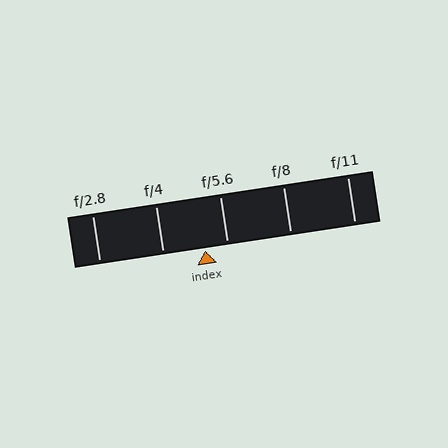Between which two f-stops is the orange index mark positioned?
The index mark is between f/4 and f/5.6.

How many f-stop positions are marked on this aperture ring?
There are 5 f-stop positions marked.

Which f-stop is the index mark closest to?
The index mark is closest to f/5.6.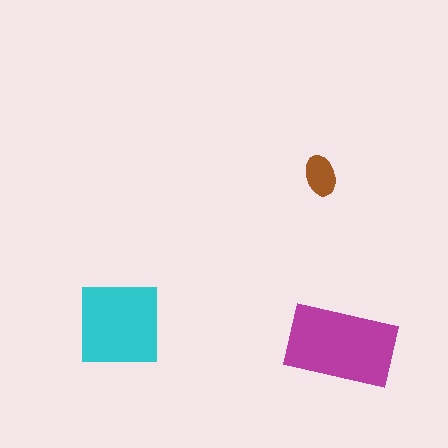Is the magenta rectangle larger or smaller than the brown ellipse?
Larger.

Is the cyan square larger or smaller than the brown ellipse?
Larger.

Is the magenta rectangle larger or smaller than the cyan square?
Larger.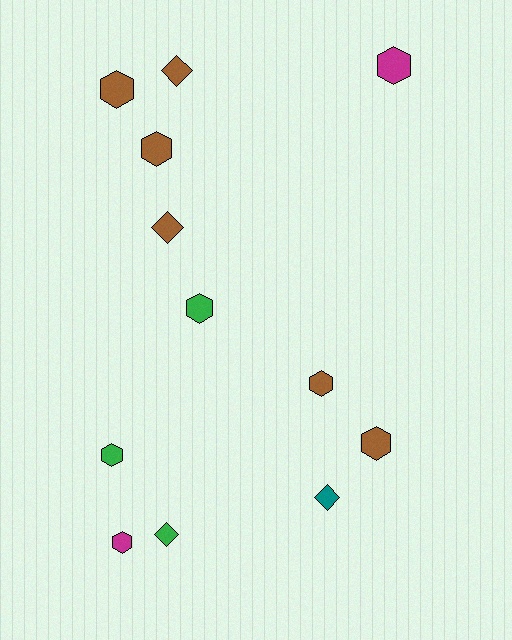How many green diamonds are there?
There is 1 green diamond.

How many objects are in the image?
There are 12 objects.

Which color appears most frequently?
Brown, with 6 objects.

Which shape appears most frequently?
Hexagon, with 8 objects.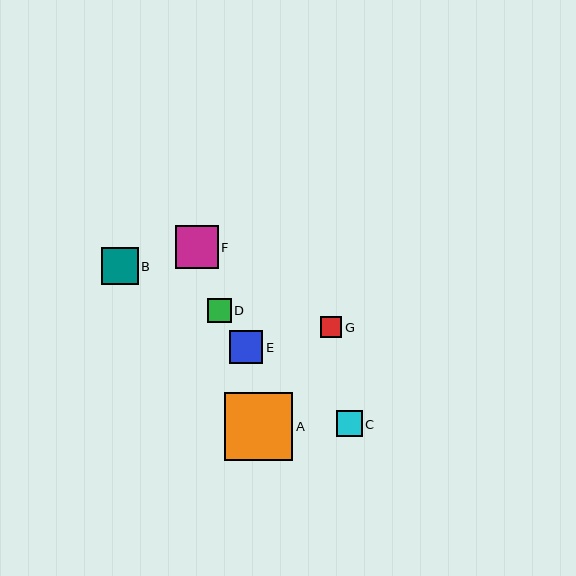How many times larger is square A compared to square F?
Square A is approximately 1.6 times the size of square F.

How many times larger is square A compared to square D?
Square A is approximately 2.8 times the size of square D.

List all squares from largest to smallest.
From largest to smallest: A, F, B, E, C, D, G.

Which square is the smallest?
Square G is the smallest with a size of approximately 21 pixels.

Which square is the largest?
Square A is the largest with a size of approximately 68 pixels.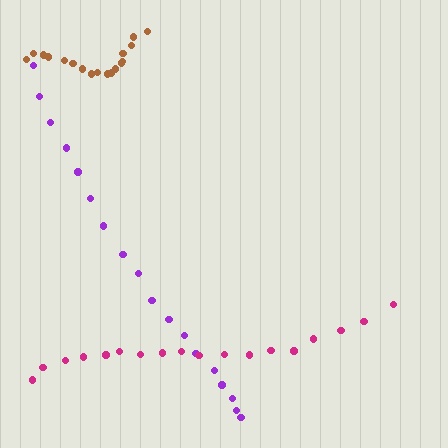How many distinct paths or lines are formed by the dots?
There are 3 distinct paths.